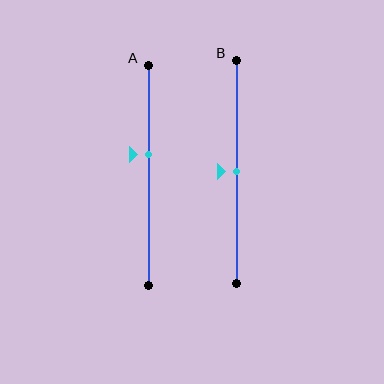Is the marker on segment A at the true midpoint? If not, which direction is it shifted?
No, the marker on segment A is shifted upward by about 10% of the segment length.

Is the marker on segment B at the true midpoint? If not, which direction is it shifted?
Yes, the marker on segment B is at the true midpoint.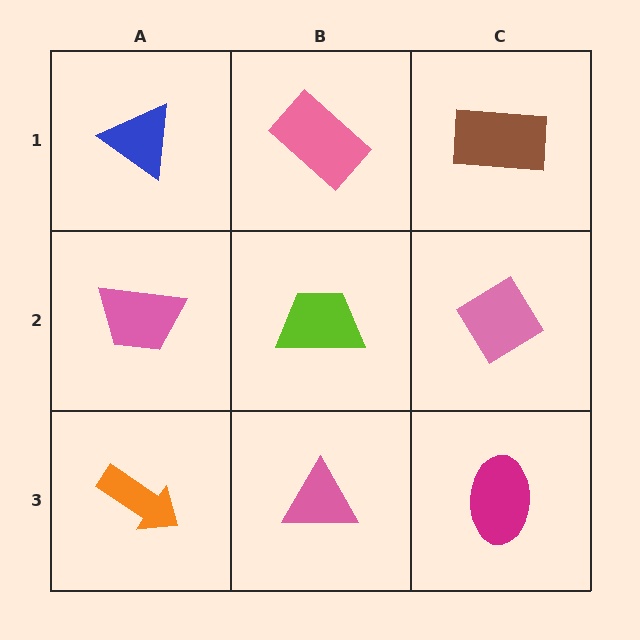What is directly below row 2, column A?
An orange arrow.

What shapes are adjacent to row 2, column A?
A blue triangle (row 1, column A), an orange arrow (row 3, column A), a lime trapezoid (row 2, column B).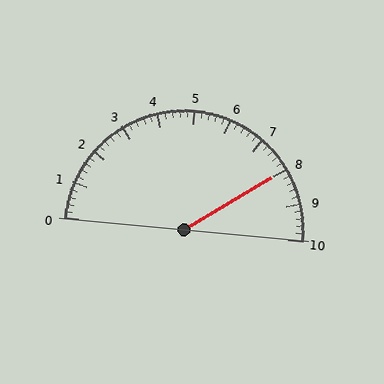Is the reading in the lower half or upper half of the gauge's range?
The reading is in the upper half of the range (0 to 10).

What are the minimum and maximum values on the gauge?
The gauge ranges from 0 to 10.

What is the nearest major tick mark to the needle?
The nearest major tick mark is 8.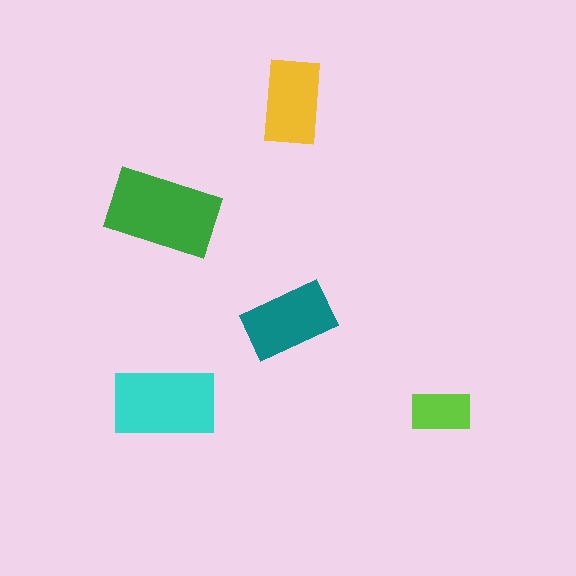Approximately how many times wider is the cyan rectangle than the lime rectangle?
About 1.5 times wider.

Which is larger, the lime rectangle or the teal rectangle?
The teal one.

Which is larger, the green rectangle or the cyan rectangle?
The green one.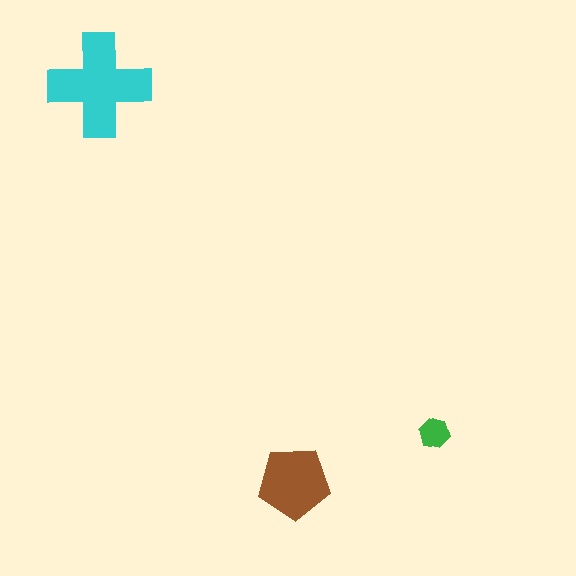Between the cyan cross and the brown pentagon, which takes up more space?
The cyan cross.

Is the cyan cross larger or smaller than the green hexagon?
Larger.